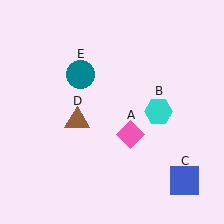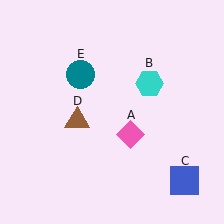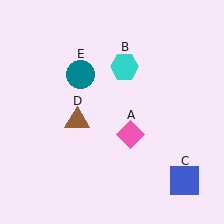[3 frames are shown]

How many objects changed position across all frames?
1 object changed position: cyan hexagon (object B).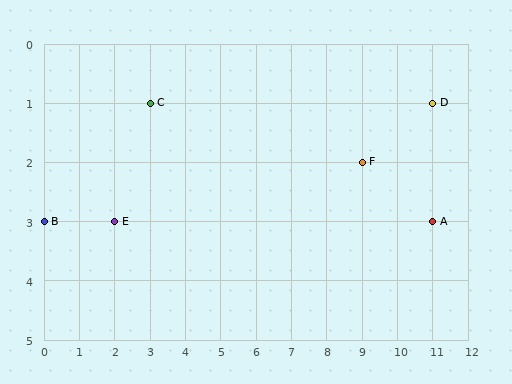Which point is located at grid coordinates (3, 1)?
Point C is at (3, 1).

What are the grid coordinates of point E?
Point E is at grid coordinates (2, 3).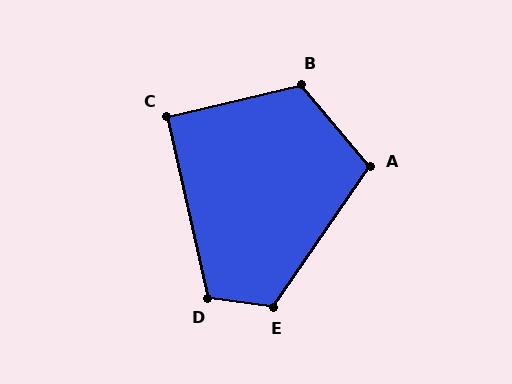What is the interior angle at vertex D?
Approximately 110 degrees (obtuse).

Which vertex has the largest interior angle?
E, at approximately 116 degrees.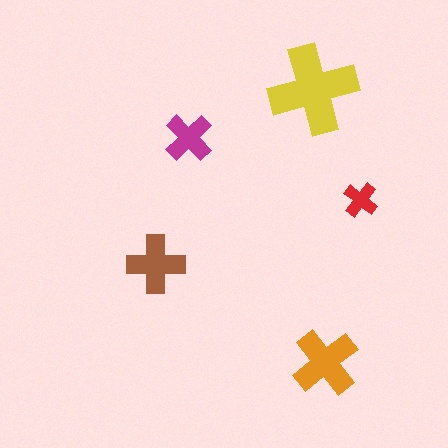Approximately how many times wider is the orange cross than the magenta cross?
About 1.5 times wider.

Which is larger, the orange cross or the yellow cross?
The yellow one.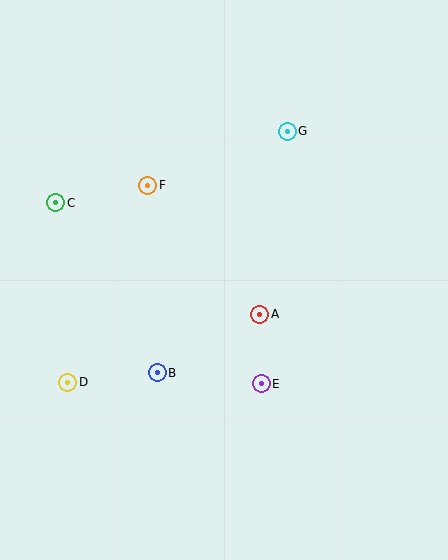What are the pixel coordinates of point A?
Point A is at (260, 314).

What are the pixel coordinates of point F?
Point F is at (148, 185).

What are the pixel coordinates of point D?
Point D is at (68, 382).